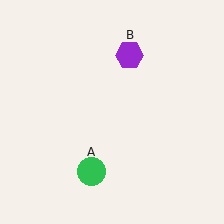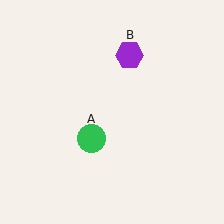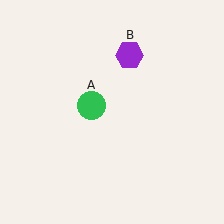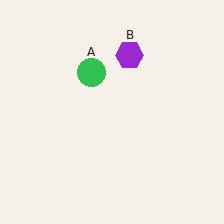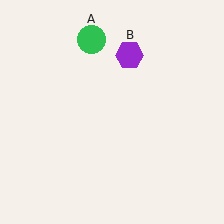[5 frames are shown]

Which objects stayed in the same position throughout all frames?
Purple hexagon (object B) remained stationary.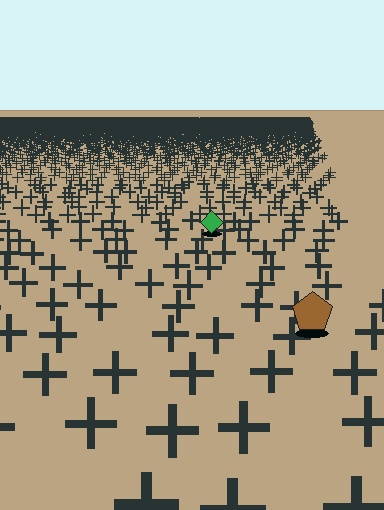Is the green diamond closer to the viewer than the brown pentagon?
No. The brown pentagon is closer — you can tell from the texture gradient: the ground texture is coarser near it.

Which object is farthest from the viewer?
The green diamond is farthest from the viewer. It appears smaller and the ground texture around it is denser.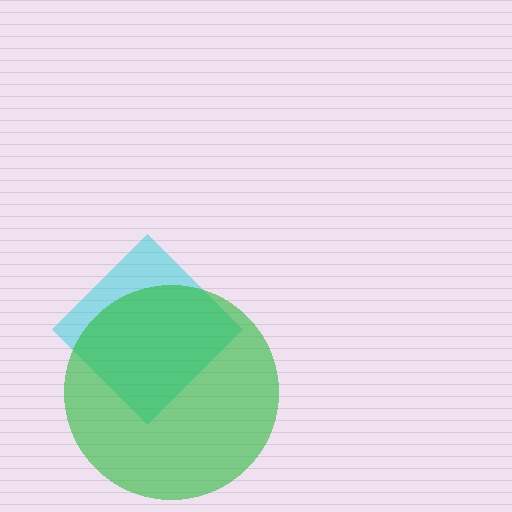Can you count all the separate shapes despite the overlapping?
Yes, there are 2 separate shapes.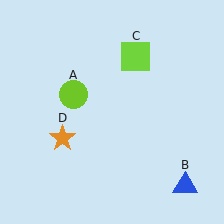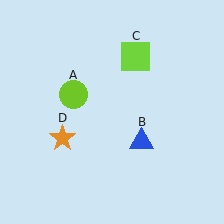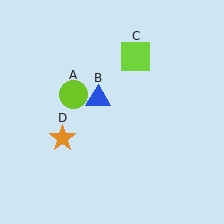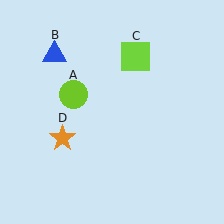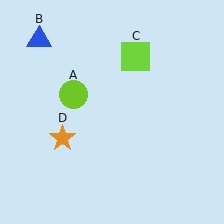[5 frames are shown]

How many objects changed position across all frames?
1 object changed position: blue triangle (object B).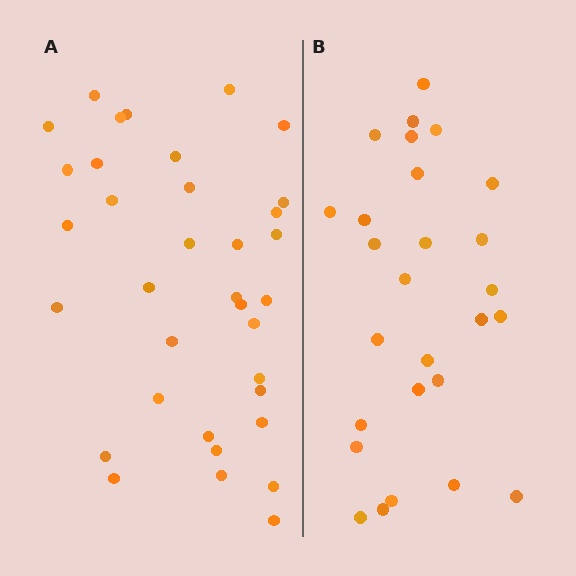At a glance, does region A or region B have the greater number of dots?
Region A (the left region) has more dots.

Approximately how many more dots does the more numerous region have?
Region A has roughly 8 or so more dots than region B.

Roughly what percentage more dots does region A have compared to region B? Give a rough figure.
About 30% more.